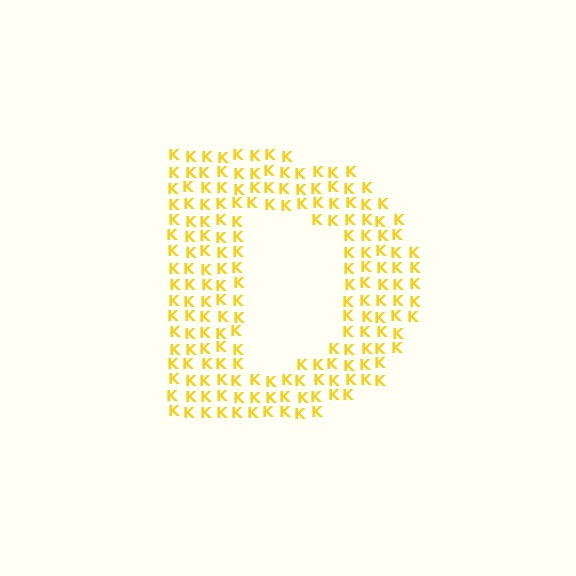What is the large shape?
The large shape is the letter D.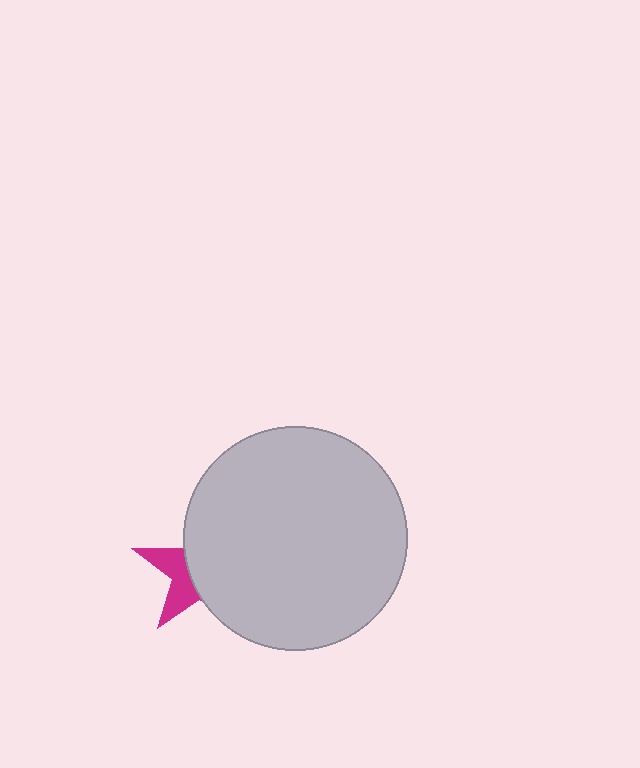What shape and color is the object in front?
The object in front is a light gray circle.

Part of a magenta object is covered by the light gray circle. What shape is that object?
It is a star.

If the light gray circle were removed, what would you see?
You would see the complete magenta star.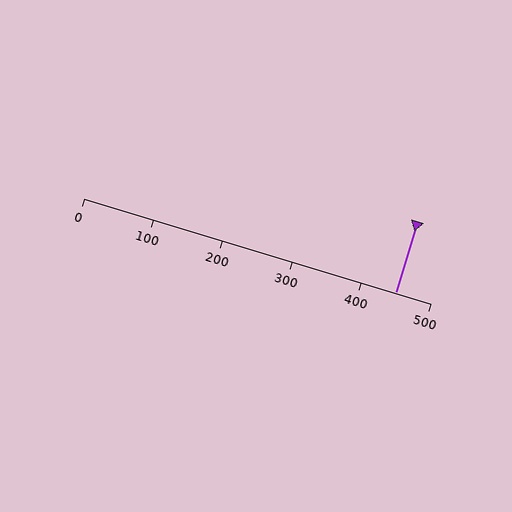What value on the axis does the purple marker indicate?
The marker indicates approximately 450.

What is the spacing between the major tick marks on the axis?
The major ticks are spaced 100 apart.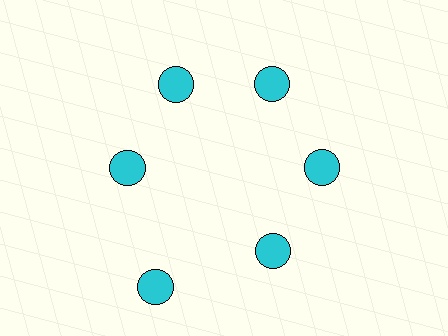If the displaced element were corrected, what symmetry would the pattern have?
It would have 6-fold rotational symmetry — the pattern would map onto itself every 60 degrees.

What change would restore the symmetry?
The symmetry would be restored by moving it inward, back onto the ring so that all 6 circles sit at equal angles and equal distance from the center.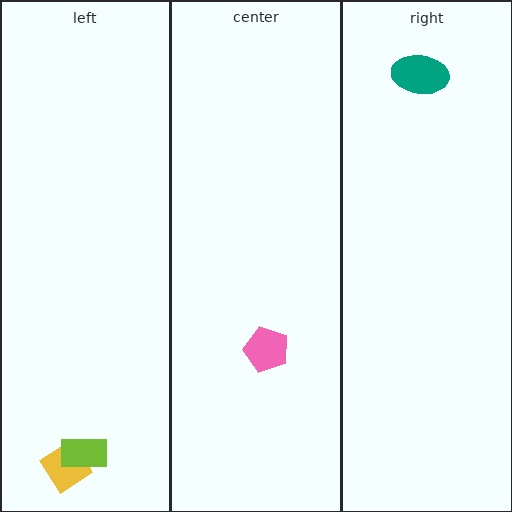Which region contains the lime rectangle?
The left region.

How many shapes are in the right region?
1.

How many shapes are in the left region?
2.